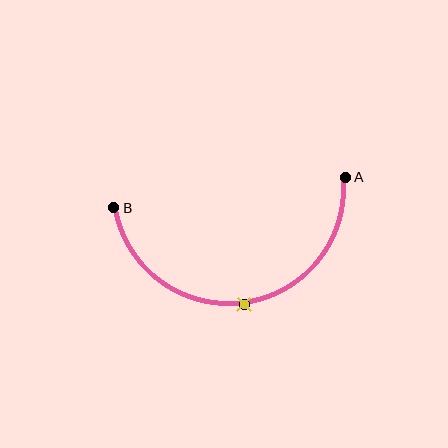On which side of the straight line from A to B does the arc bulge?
The arc bulges below the straight line connecting A and B.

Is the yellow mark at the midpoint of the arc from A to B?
Yes. The yellow mark lies on the arc at equal arc-length from both A and B — it is the arc midpoint.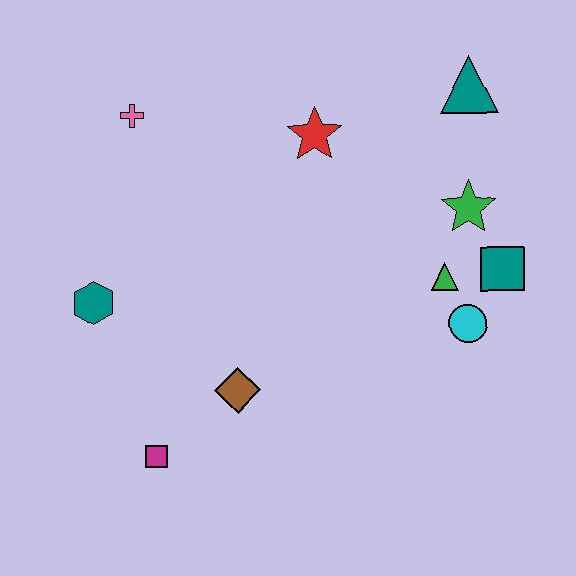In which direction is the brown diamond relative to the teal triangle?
The brown diamond is below the teal triangle.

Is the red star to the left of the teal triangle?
Yes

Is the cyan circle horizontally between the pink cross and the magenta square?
No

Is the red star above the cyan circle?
Yes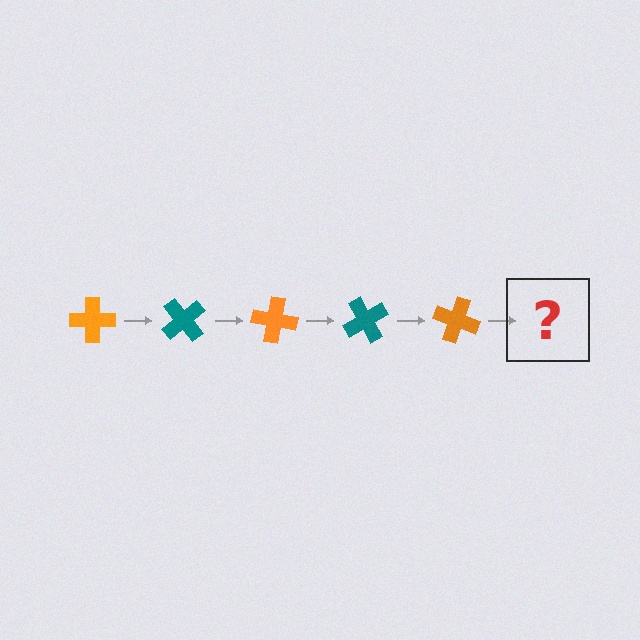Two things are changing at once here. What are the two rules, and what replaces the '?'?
The two rules are that it rotates 50 degrees each step and the color cycles through orange and teal. The '?' should be a teal cross, rotated 250 degrees from the start.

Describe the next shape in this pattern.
It should be a teal cross, rotated 250 degrees from the start.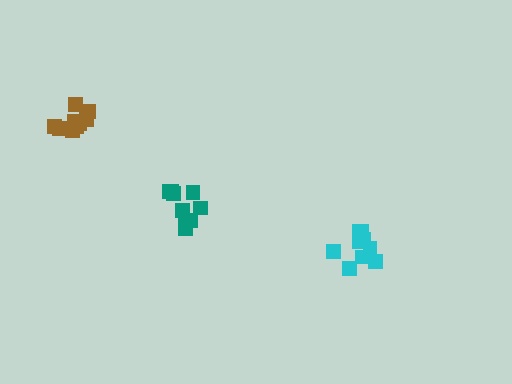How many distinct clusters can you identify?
There are 3 distinct clusters.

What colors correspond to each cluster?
The clusters are colored: cyan, teal, brown.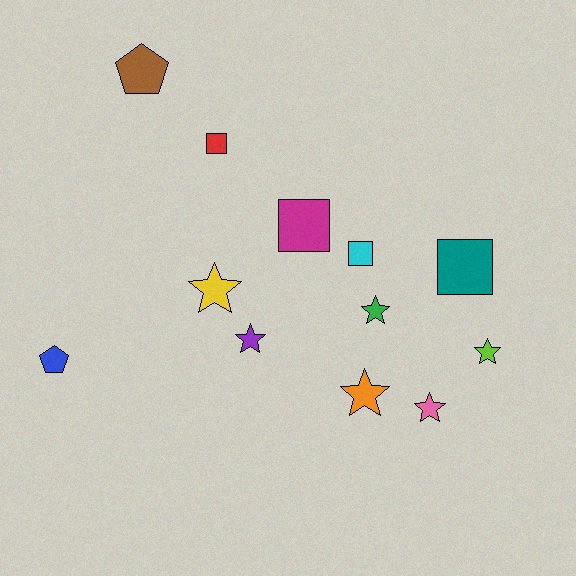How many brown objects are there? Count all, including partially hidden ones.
There is 1 brown object.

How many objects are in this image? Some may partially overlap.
There are 12 objects.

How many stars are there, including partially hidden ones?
There are 6 stars.